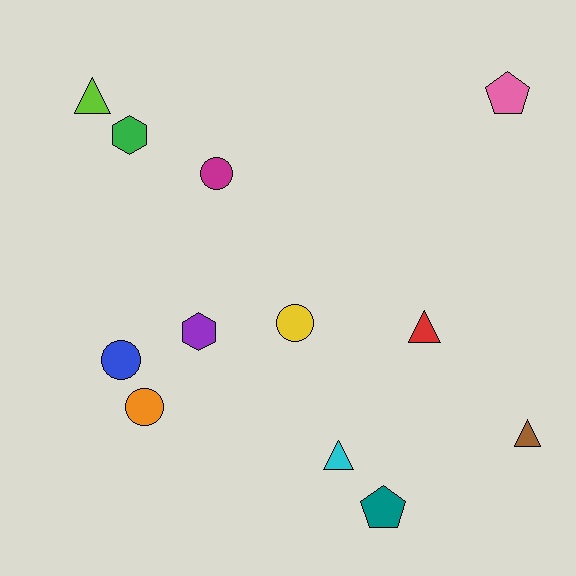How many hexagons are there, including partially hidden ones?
There are 2 hexagons.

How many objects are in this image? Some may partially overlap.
There are 12 objects.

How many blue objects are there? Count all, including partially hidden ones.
There is 1 blue object.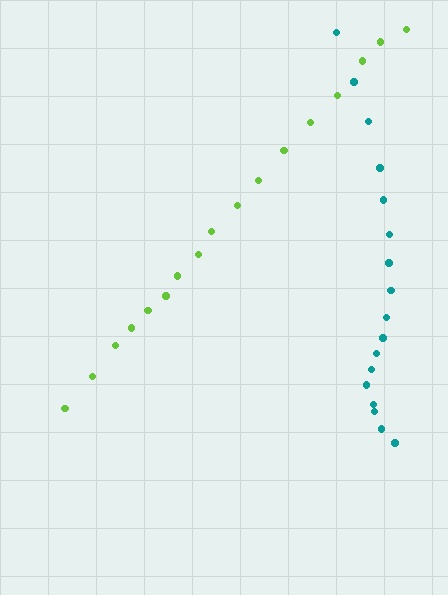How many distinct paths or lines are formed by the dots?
There are 2 distinct paths.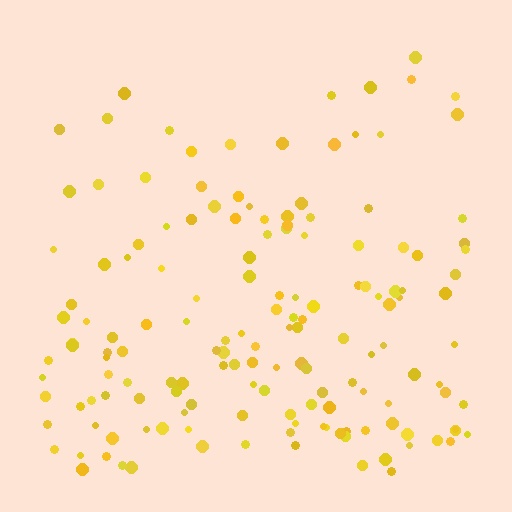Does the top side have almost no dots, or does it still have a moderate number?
Still a moderate number, just noticeably fewer than the bottom.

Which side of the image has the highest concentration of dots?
The bottom.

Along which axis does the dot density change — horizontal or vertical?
Vertical.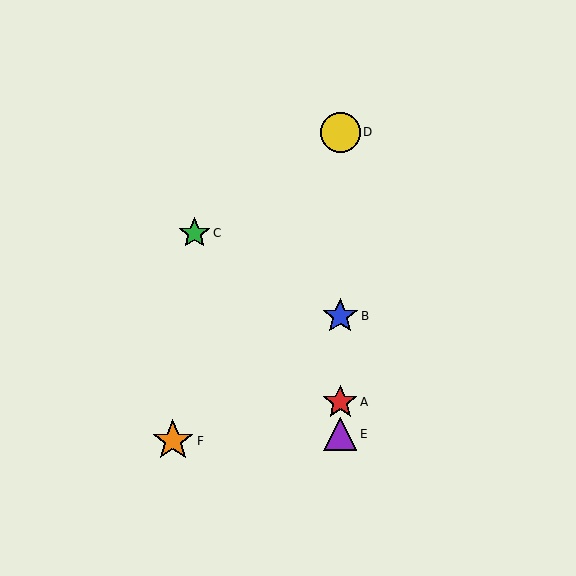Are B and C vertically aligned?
No, B is at x≈340 and C is at x≈195.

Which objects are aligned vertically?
Objects A, B, D, E are aligned vertically.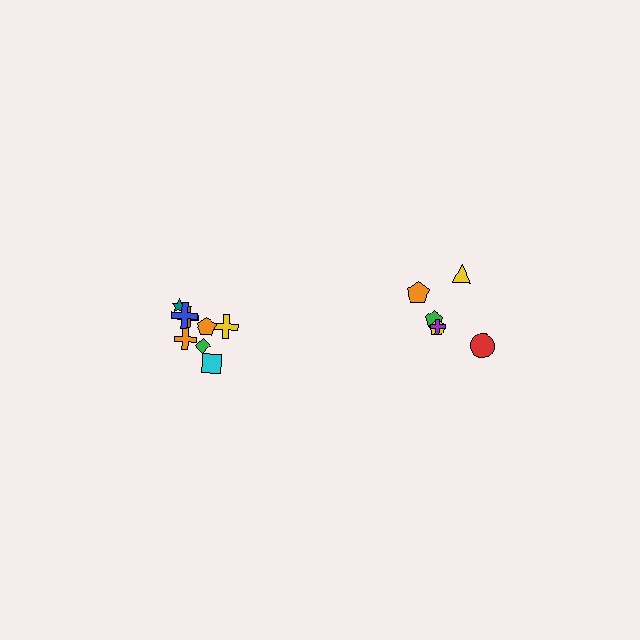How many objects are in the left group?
There are 8 objects.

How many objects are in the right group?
There are 6 objects.